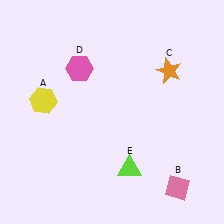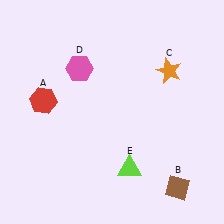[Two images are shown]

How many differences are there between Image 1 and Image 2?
There are 2 differences between the two images.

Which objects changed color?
A changed from yellow to red. B changed from pink to brown.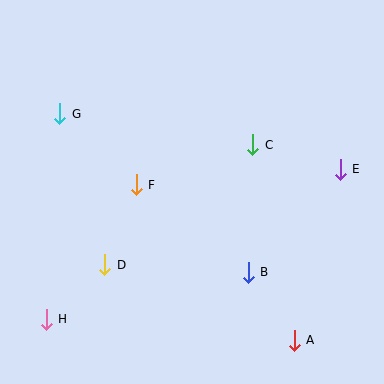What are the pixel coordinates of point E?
Point E is at (340, 169).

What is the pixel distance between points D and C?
The distance between D and C is 191 pixels.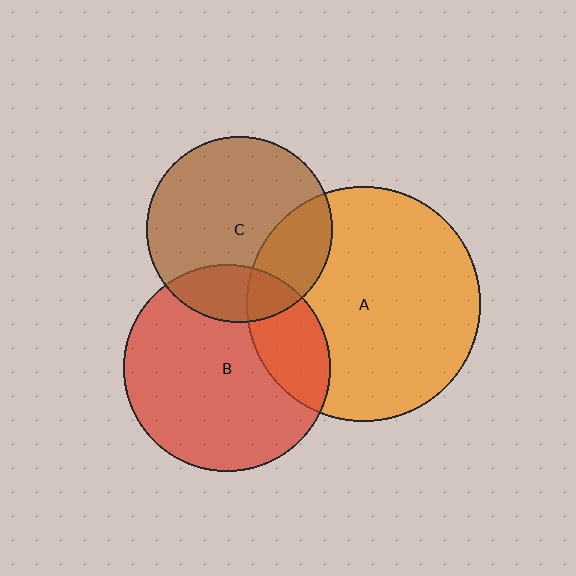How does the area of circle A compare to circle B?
Approximately 1.3 times.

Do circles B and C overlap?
Yes.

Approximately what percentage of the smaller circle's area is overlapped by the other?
Approximately 20%.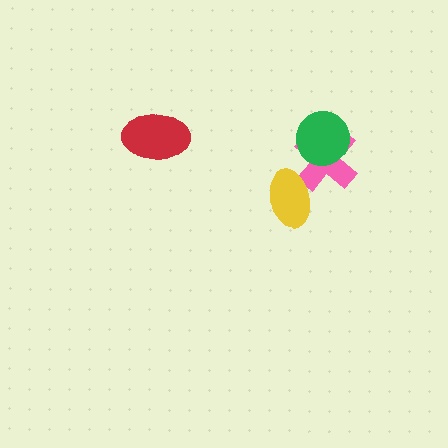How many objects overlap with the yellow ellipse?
1 object overlaps with the yellow ellipse.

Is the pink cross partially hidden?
Yes, it is partially covered by another shape.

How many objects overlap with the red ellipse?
0 objects overlap with the red ellipse.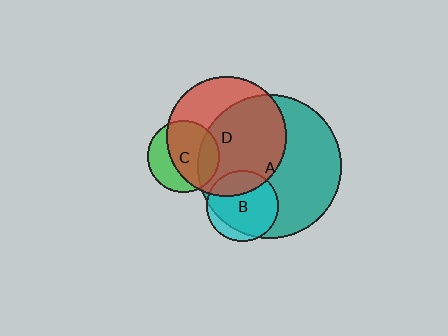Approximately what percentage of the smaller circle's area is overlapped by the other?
Approximately 65%.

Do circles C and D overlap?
Yes.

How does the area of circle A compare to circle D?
Approximately 1.5 times.